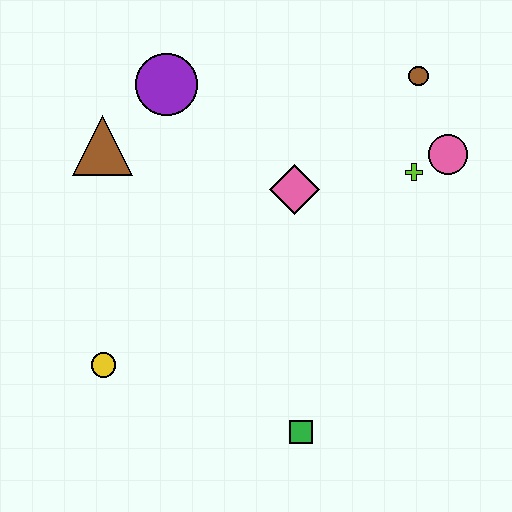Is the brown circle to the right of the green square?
Yes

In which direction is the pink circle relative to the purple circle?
The pink circle is to the right of the purple circle.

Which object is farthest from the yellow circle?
The brown circle is farthest from the yellow circle.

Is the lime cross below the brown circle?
Yes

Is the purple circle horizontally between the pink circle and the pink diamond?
No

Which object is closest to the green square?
The yellow circle is closest to the green square.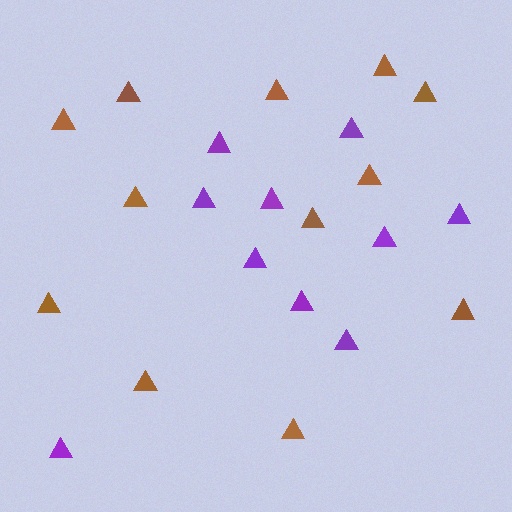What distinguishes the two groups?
There are 2 groups: one group of purple triangles (10) and one group of brown triangles (12).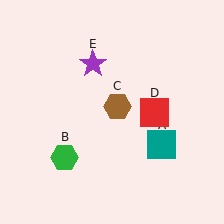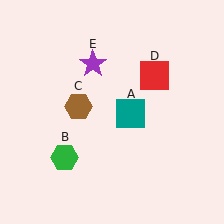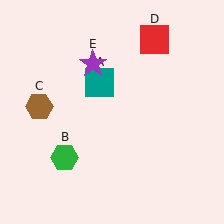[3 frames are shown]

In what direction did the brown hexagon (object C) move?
The brown hexagon (object C) moved left.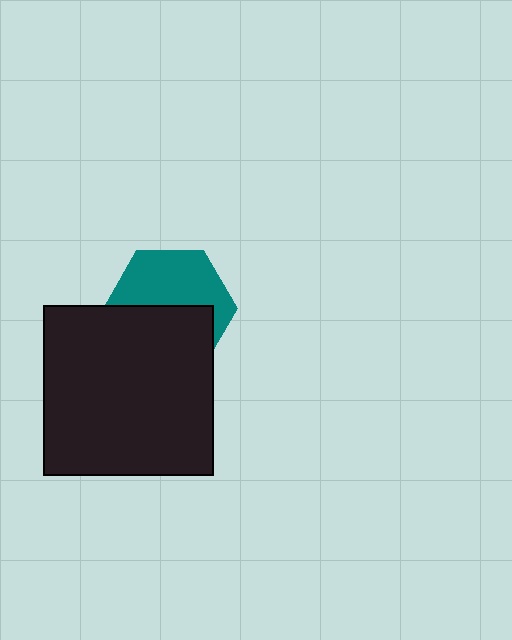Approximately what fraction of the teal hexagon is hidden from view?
Roughly 48% of the teal hexagon is hidden behind the black square.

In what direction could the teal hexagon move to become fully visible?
The teal hexagon could move up. That would shift it out from behind the black square entirely.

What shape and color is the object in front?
The object in front is a black square.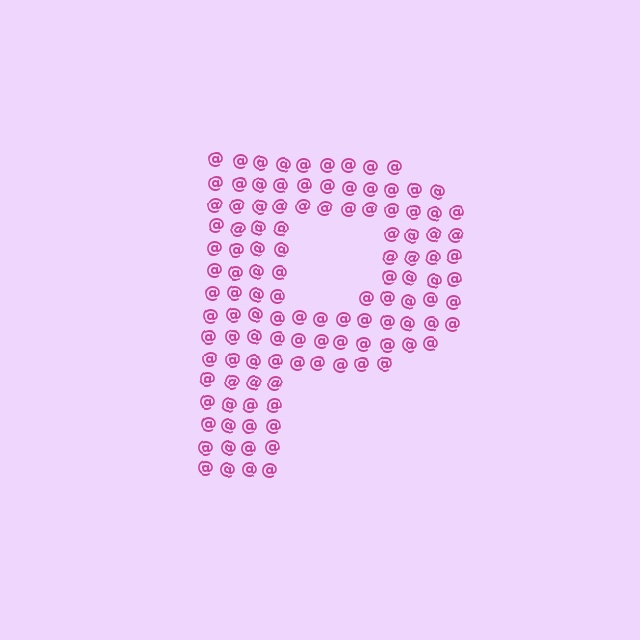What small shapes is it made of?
It is made of small at signs.